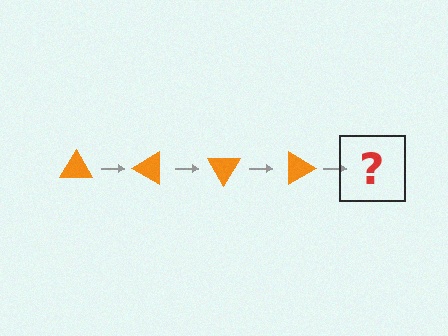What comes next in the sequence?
The next element should be an orange triangle rotated 120 degrees.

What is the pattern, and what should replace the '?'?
The pattern is that the triangle rotates 30 degrees each step. The '?' should be an orange triangle rotated 120 degrees.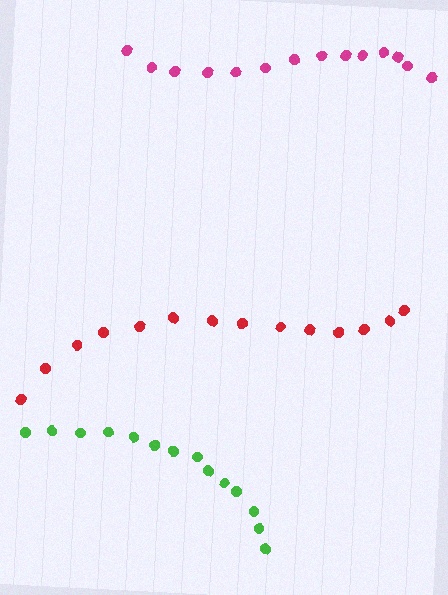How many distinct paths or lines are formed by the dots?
There are 3 distinct paths.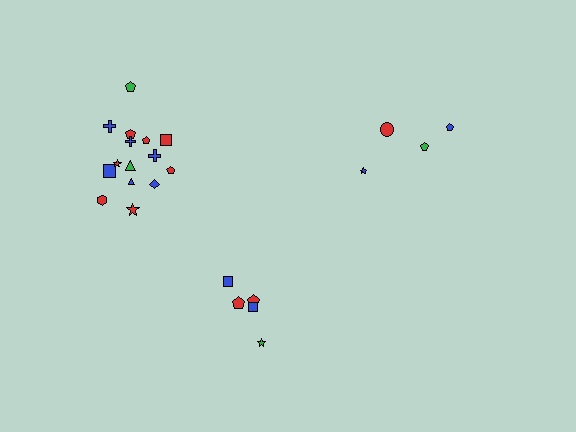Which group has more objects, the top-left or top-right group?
The top-left group.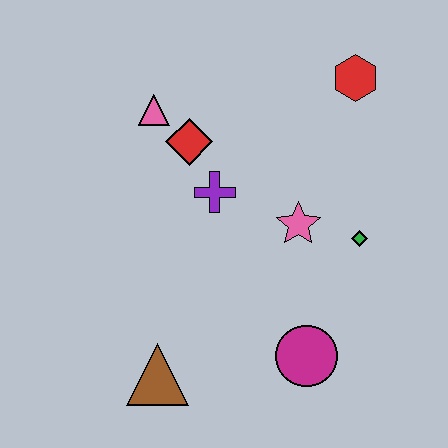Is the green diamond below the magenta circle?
No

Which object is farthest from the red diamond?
The magenta circle is farthest from the red diamond.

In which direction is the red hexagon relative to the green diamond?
The red hexagon is above the green diamond.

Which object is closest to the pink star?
The green diamond is closest to the pink star.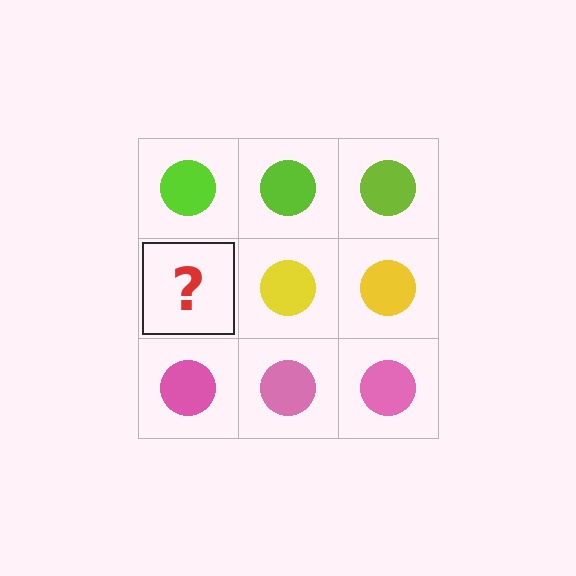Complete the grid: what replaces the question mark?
The question mark should be replaced with a yellow circle.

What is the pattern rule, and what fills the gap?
The rule is that each row has a consistent color. The gap should be filled with a yellow circle.